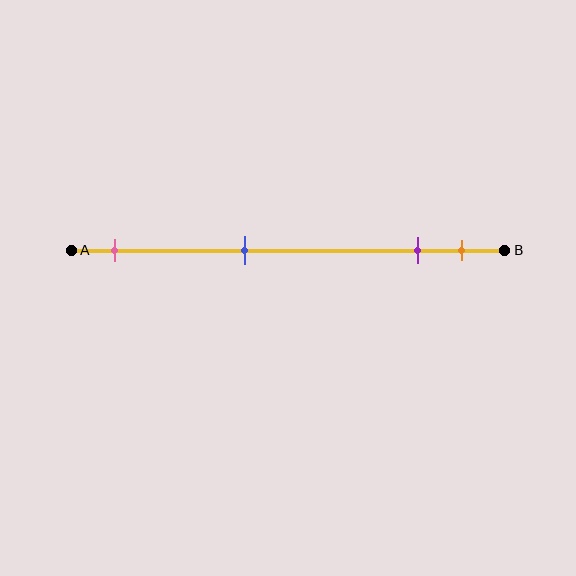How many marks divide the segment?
There are 4 marks dividing the segment.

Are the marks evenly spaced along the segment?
No, the marks are not evenly spaced.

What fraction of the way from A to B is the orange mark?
The orange mark is approximately 90% (0.9) of the way from A to B.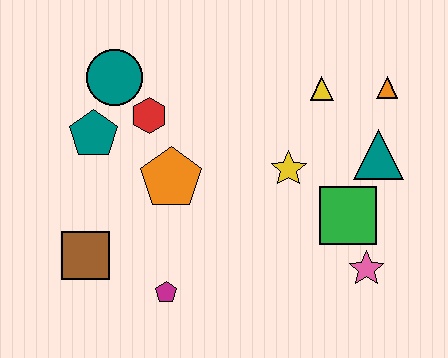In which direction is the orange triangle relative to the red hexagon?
The orange triangle is to the right of the red hexagon.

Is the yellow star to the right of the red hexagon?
Yes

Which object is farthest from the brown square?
The orange triangle is farthest from the brown square.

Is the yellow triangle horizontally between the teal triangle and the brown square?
Yes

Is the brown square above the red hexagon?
No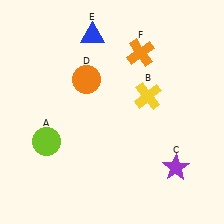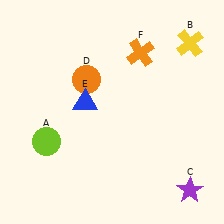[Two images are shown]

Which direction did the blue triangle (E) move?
The blue triangle (E) moved down.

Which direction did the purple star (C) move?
The purple star (C) moved down.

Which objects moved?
The objects that moved are: the yellow cross (B), the purple star (C), the blue triangle (E).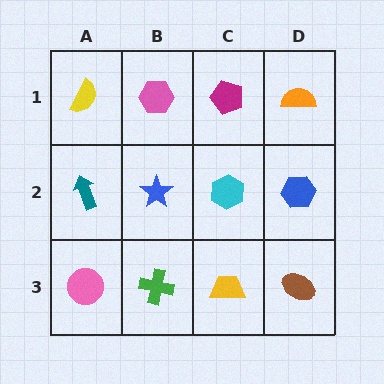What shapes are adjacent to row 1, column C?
A cyan hexagon (row 2, column C), a pink hexagon (row 1, column B), an orange semicircle (row 1, column D).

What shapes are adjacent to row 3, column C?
A cyan hexagon (row 2, column C), a green cross (row 3, column B), a brown ellipse (row 3, column D).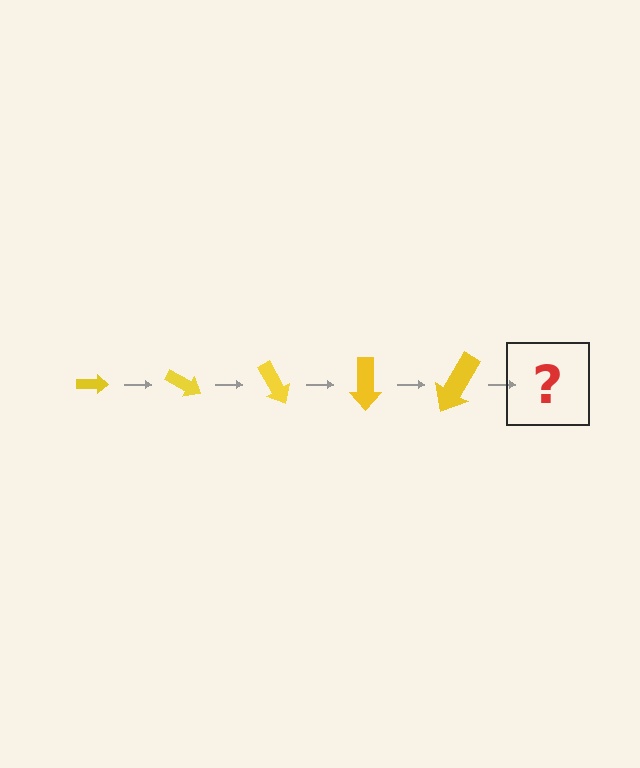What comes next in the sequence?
The next element should be an arrow, larger than the previous one and rotated 150 degrees from the start.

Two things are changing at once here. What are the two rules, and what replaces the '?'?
The two rules are that the arrow grows larger each step and it rotates 30 degrees each step. The '?' should be an arrow, larger than the previous one and rotated 150 degrees from the start.